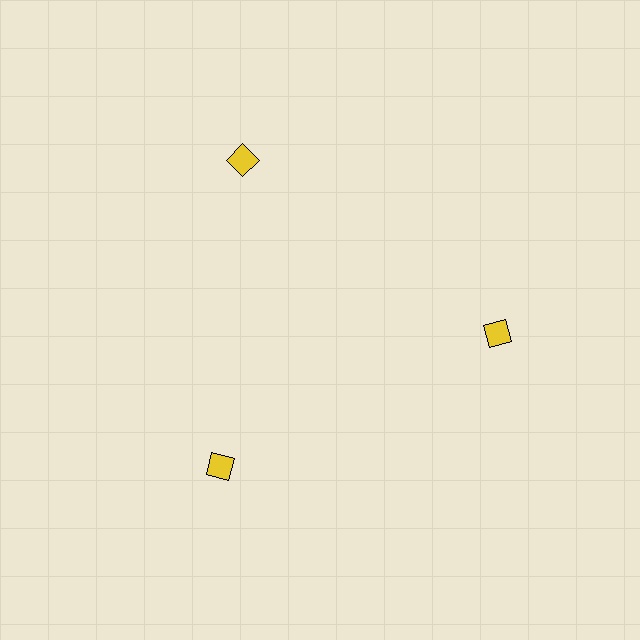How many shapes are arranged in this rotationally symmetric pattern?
There are 3 shapes, arranged in 3 groups of 1.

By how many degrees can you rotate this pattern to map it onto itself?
The pattern maps onto itself every 120 degrees of rotation.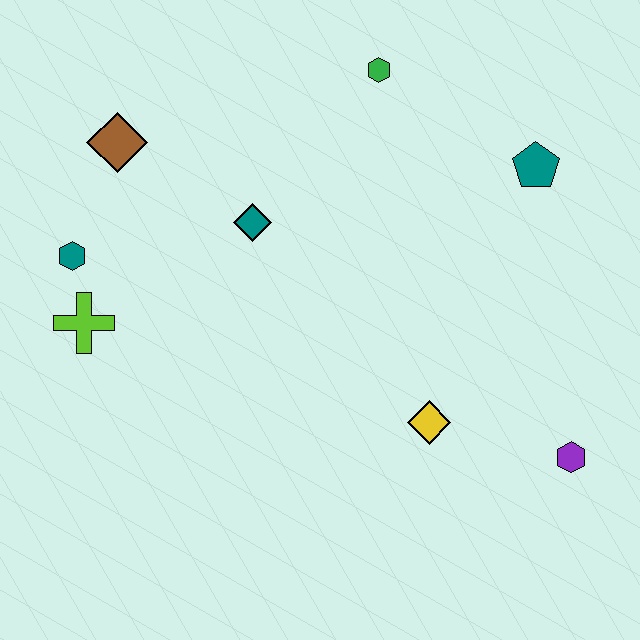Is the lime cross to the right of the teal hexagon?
Yes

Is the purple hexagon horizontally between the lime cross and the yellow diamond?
No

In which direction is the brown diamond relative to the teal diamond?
The brown diamond is to the left of the teal diamond.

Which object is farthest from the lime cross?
The purple hexagon is farthest from the lime cross.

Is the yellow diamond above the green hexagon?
No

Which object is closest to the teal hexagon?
The lime cross is closest to the teal hexagon.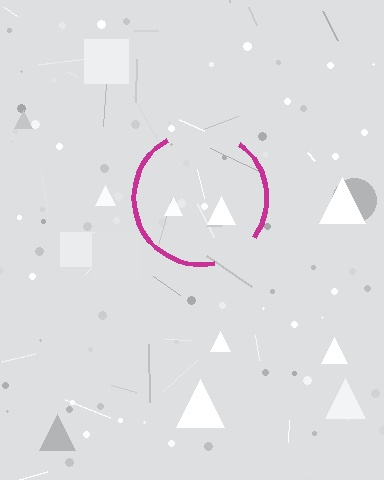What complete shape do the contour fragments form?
The contour fragments form a circle.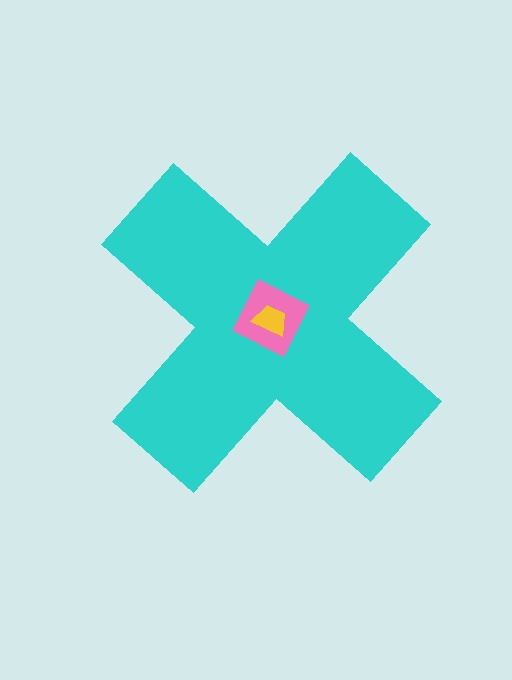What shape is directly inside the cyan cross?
The pink diamond.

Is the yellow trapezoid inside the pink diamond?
Yes.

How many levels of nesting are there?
3.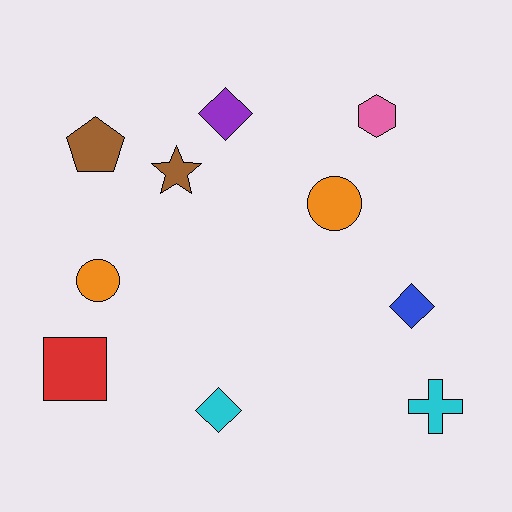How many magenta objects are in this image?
There are no magenta objects.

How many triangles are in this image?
There are no triangles.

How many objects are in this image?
There are 10 objects.